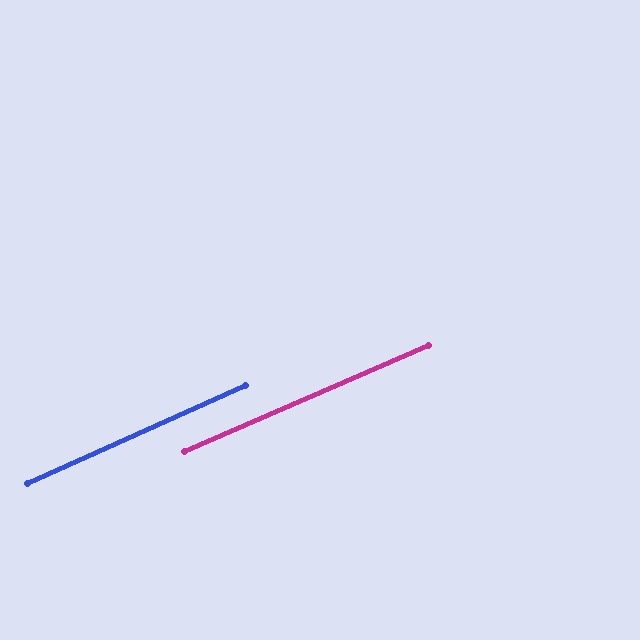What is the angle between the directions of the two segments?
Approximately 0 degrees.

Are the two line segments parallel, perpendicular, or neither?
Parallel — their directions differ by only 0.5°.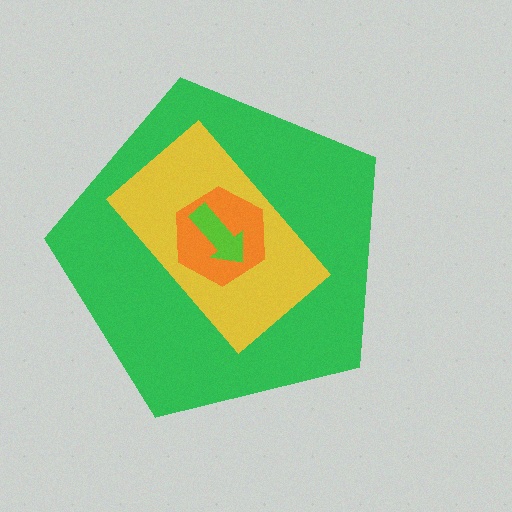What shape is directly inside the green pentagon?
The yellow rectangle.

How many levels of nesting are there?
4.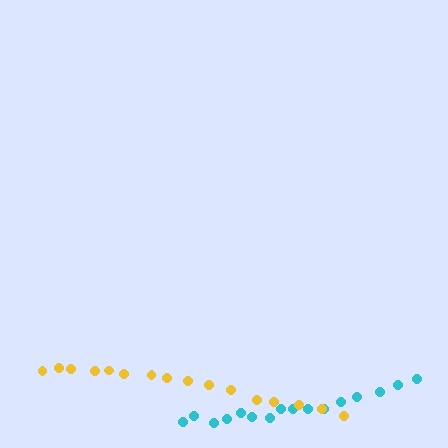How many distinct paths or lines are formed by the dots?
There are 2 distinct paths.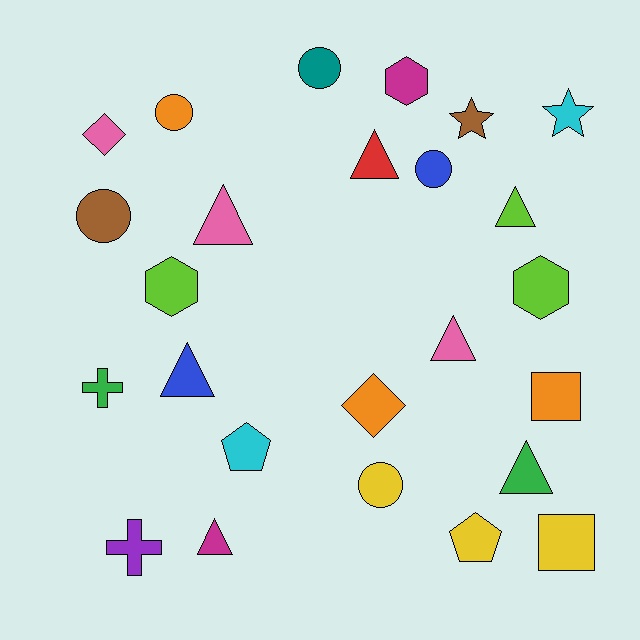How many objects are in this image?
There are 25 objects.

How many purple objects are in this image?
There is 1 purple object.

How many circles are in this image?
There are 5 circles.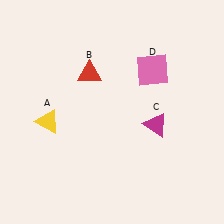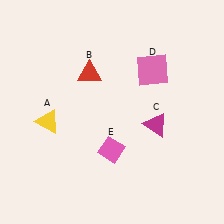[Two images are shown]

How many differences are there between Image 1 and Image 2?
There is 1 difference between the two images.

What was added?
A pink diamond (E) was added in Image 2.